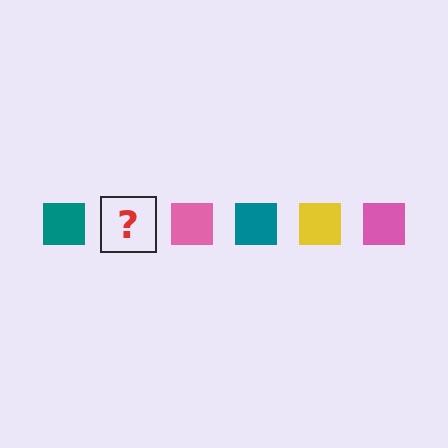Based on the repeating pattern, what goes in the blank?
The blank should be a yellow square.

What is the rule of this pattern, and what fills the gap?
The rule is that the pattern cycles through teal, yellow, pink squares. The gap should be filled with a yellow square.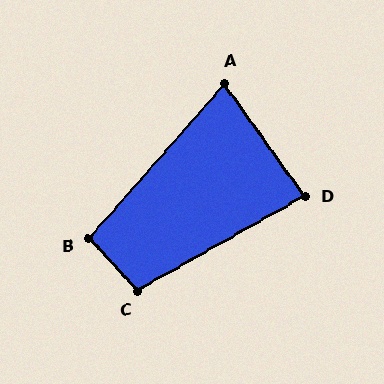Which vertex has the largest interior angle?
C, at approximately 103 degrees.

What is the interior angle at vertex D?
Approximately 84 degrees (acute).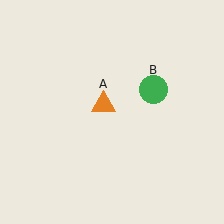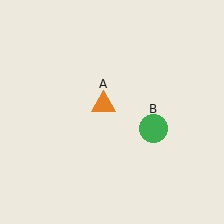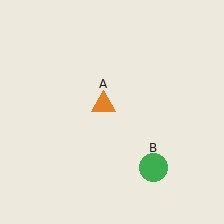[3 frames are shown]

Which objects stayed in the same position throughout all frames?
Orange triangle (object A) remained stationary.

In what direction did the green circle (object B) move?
The green circle (object B) moved down.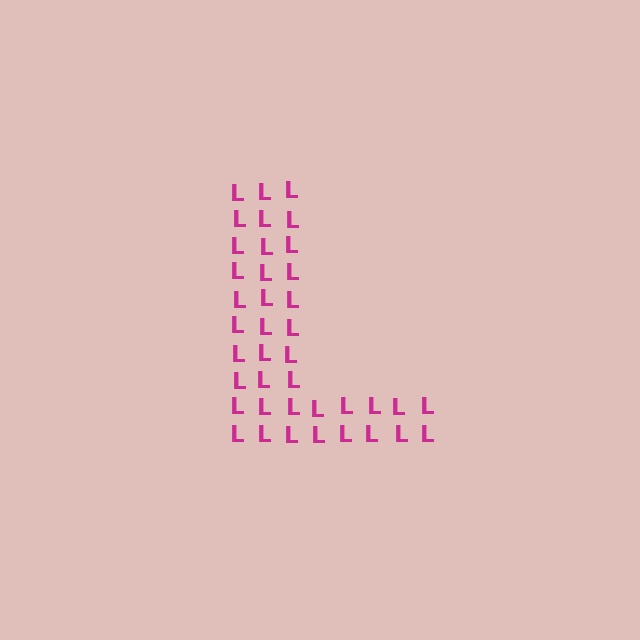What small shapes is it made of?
It is made of small letter L's.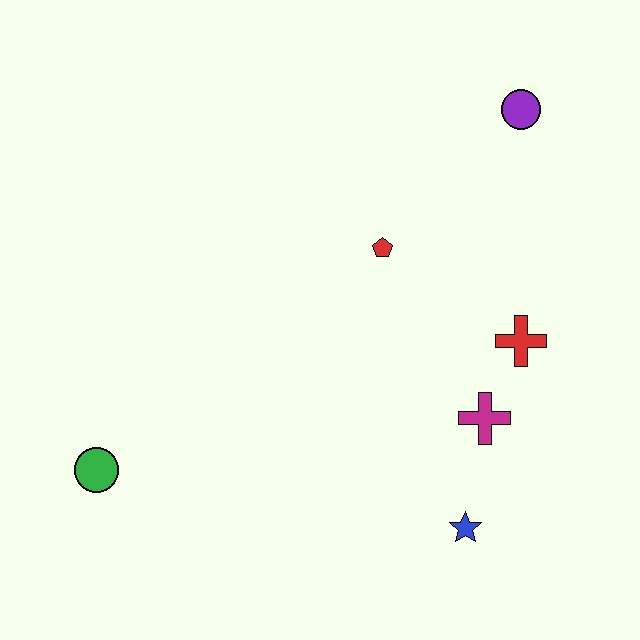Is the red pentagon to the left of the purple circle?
Yes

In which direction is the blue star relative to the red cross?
The blue star is below the red cross.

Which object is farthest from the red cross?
The green circle is farthest from the red cross.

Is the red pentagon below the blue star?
No